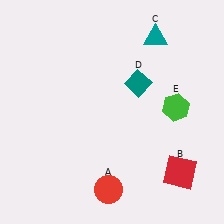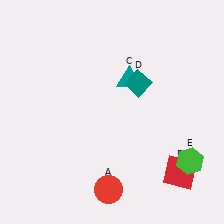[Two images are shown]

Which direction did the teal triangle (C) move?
The teal triangle (C) moved down.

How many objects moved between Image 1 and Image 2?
2 objects moved between the two images.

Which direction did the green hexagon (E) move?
The green hexagon (E) moved down.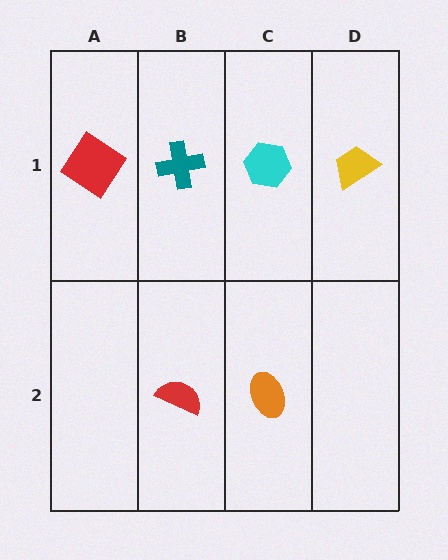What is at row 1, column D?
A yellow trapezoid.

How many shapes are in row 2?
2 shapes.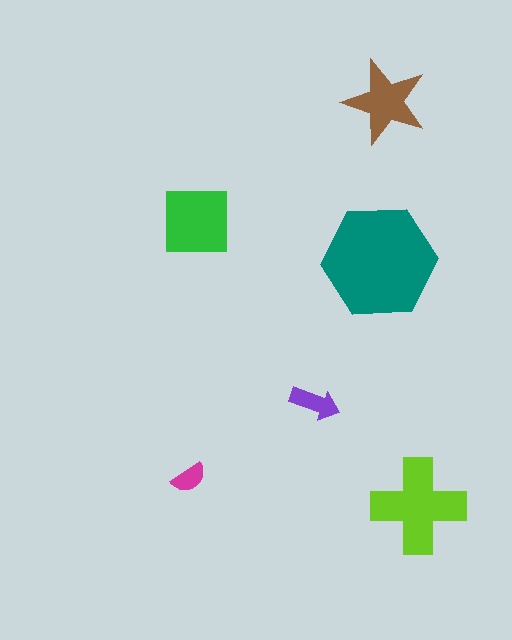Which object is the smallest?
The magenta semicircle.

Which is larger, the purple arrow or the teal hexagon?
The teal hexagon.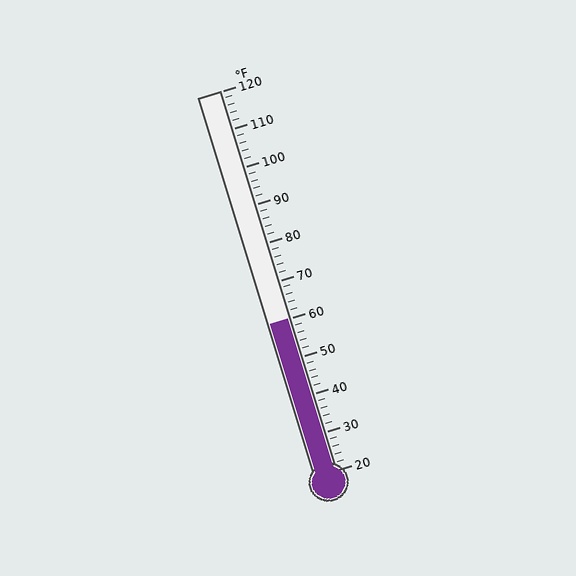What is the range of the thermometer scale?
The thermometer scale ranges from 20°F to 120°F.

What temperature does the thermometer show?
The thermometer shows approximately 60°F.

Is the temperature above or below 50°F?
The temperature is above 50°F.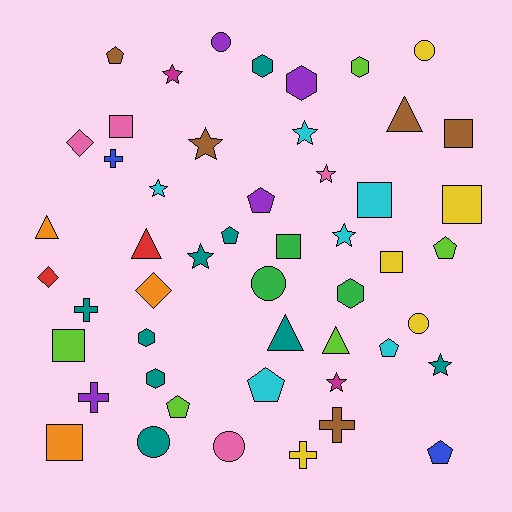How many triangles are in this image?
There are 5 triangles.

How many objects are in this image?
There are 50 objects.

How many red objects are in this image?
There are 2 red objects.